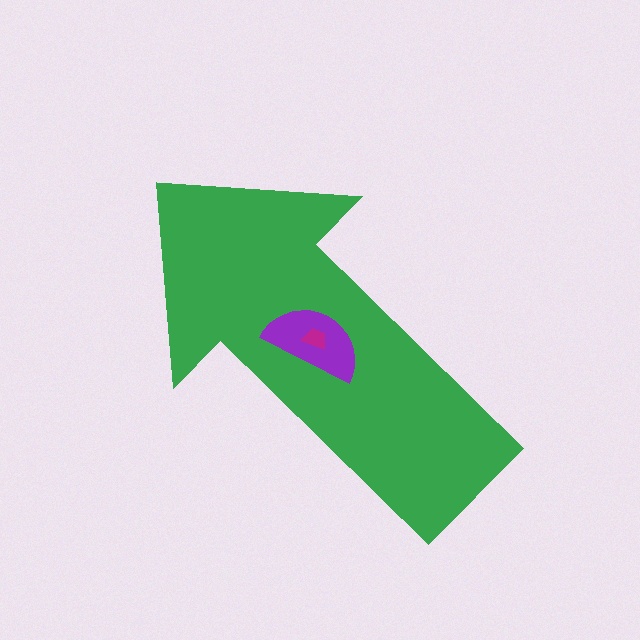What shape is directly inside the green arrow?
The purple semicircle.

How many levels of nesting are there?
3.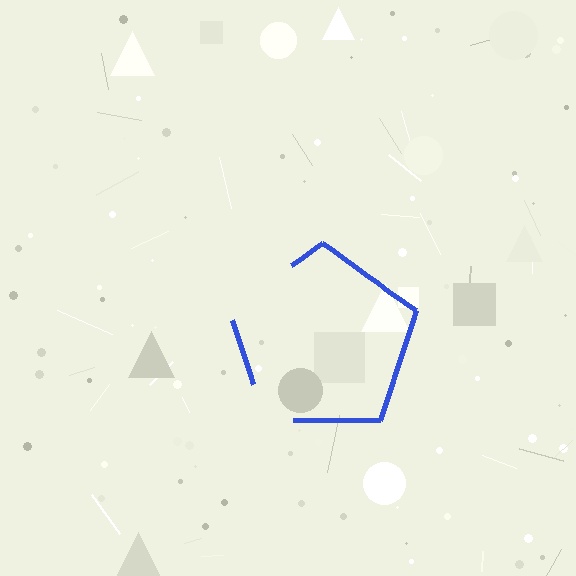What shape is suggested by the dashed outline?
The dashed outline suggests a pentagon.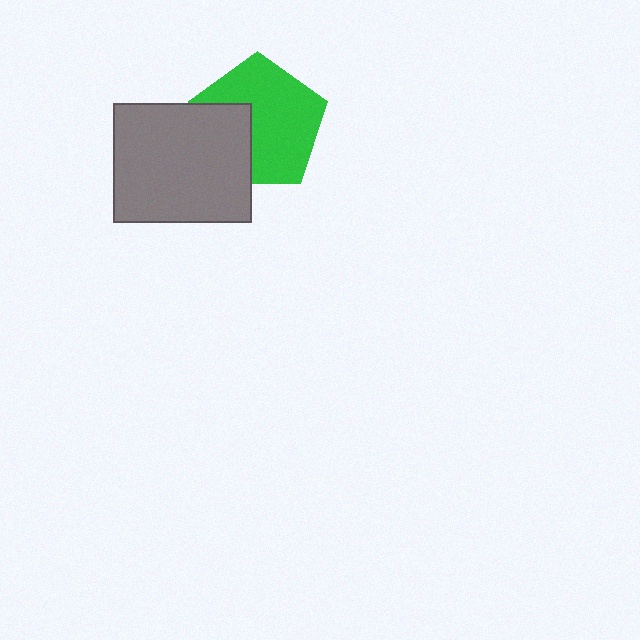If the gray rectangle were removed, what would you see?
You would see the complete green pentagon.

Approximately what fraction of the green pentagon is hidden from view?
Roughly 31% of the green pentagon is hidden behind the gray rectangle.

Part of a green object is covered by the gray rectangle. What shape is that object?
It is a pentagon.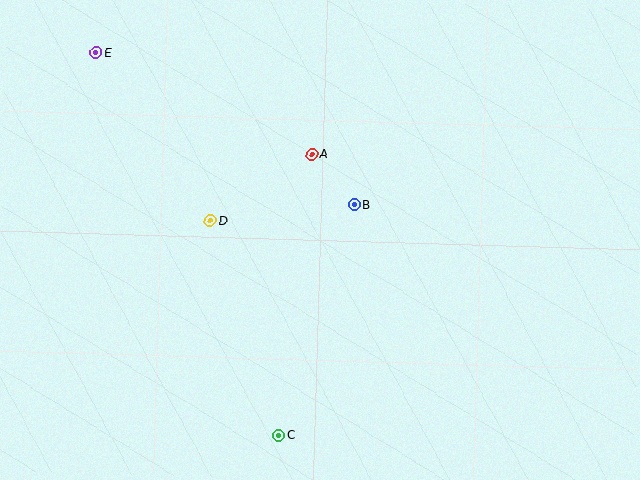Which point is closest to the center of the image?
Point B at (354, 205) is closest to the center.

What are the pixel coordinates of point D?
Point D is at (210, 220).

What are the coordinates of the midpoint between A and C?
The midpoint between A and C is at (295, 294).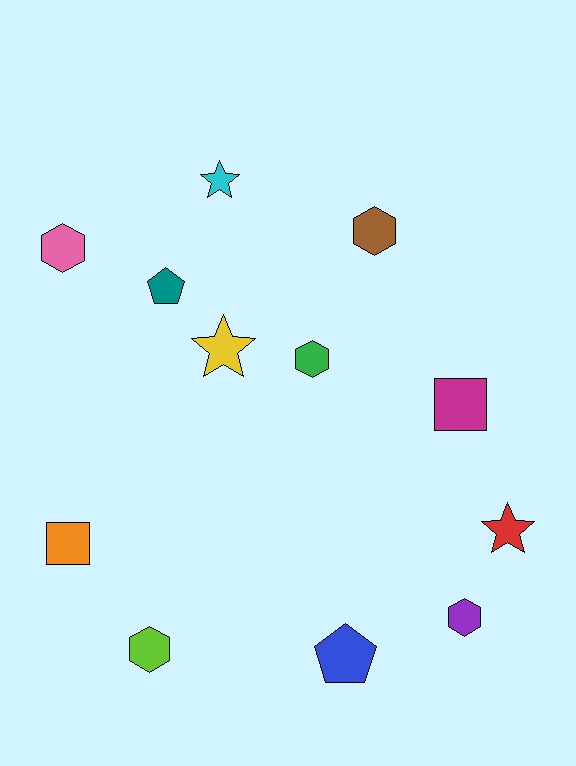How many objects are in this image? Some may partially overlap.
There are 12 objects.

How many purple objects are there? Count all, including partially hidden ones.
There is 1 purple object.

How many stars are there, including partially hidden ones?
There are 3 stars.